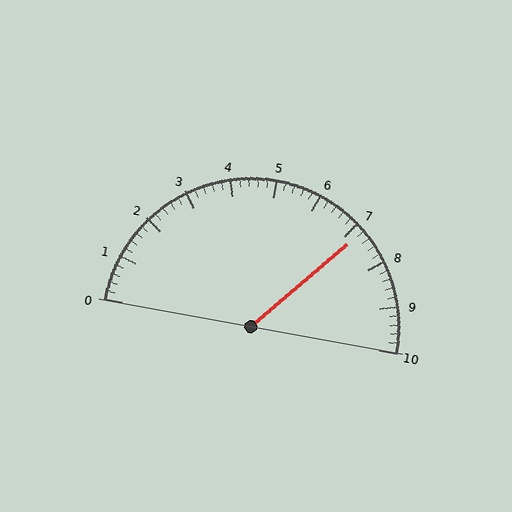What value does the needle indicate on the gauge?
The needle indicates approximately 7.2.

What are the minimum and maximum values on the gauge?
The gauge ranges from 0 to 10.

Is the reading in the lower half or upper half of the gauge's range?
The reading is in the upper half of the range (0 to 10).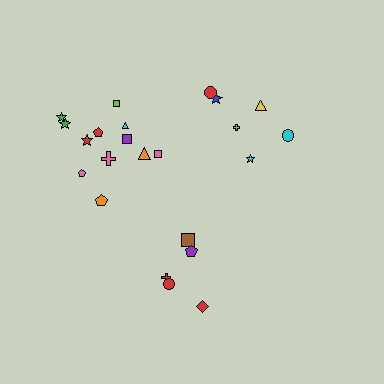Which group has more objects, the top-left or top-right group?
The top-left group.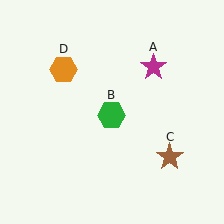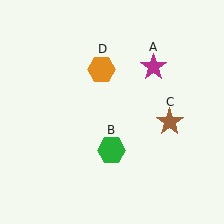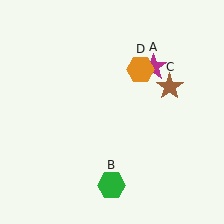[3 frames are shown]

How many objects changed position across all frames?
3 objects changed position: green hexagon (object B), brown star (object C), orange hexagon (object D).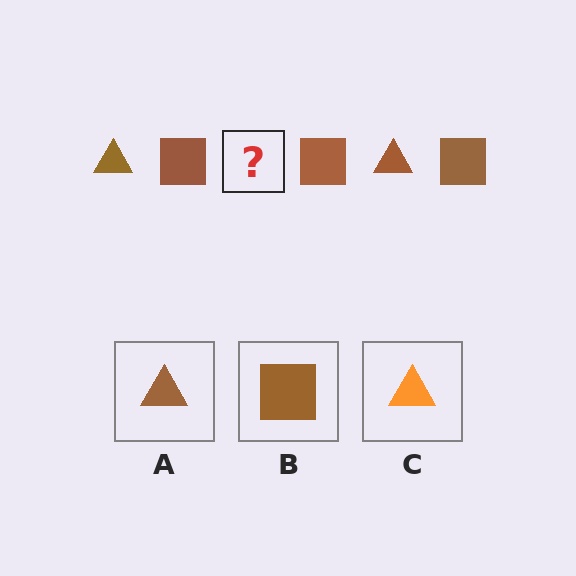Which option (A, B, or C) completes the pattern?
A.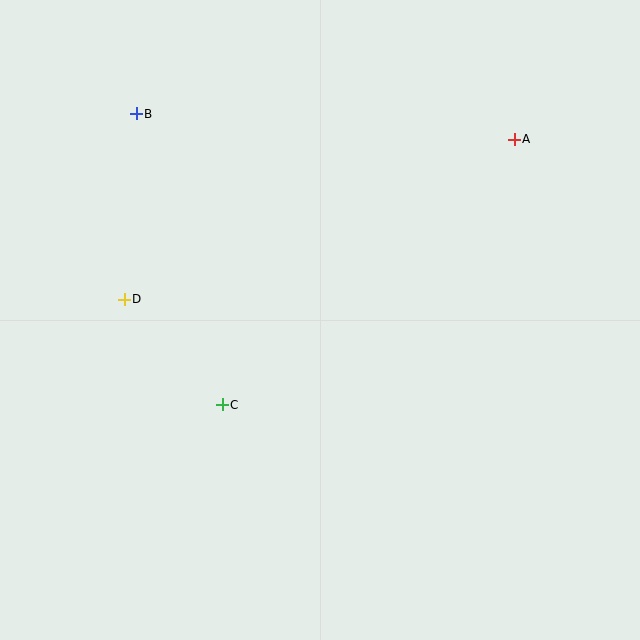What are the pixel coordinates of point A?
Point A is at (514, 139).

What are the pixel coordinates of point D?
Point D is at (124, 299).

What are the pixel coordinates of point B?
Point B is at (136, 114).